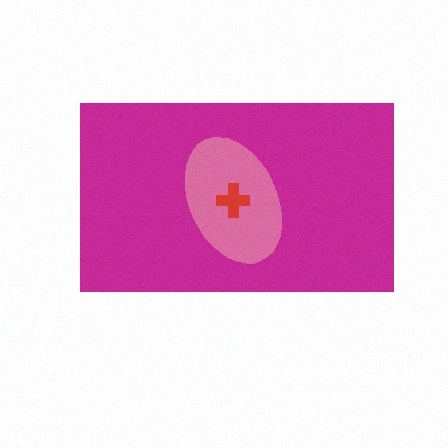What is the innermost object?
The red cross.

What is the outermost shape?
The magenta rectangle.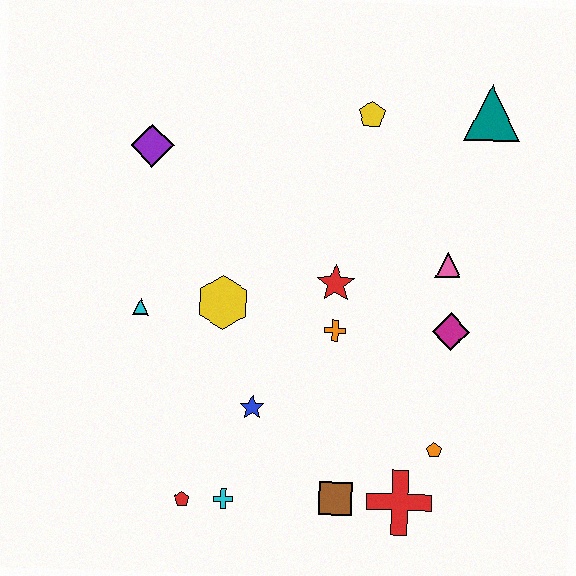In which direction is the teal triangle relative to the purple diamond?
The teal triangle is to the right of the purple diamond.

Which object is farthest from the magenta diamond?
The purple diamond is farthest from the magenta diamond.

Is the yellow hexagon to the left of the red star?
Yes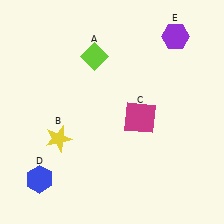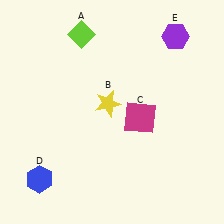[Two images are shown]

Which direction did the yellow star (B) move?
The yellow star (B) moved right.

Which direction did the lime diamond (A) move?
The lime diamond (A) moved up.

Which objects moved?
The objects that moved are: the lime diamond (A), the yellow star (B).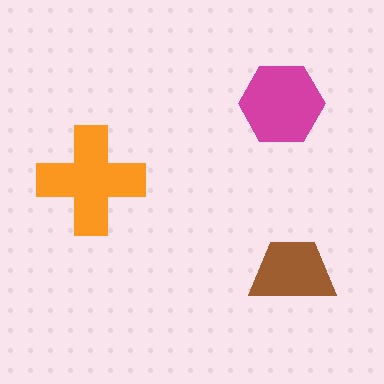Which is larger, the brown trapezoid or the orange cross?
The orange cross.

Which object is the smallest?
The brown trapezoid.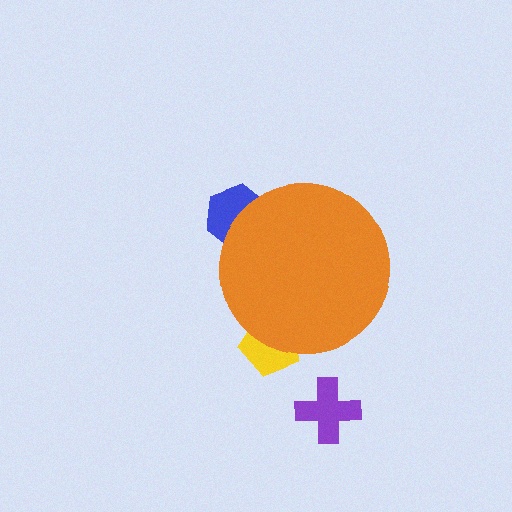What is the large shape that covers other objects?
An orange circle.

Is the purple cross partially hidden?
No, the purple cross is fully visible.